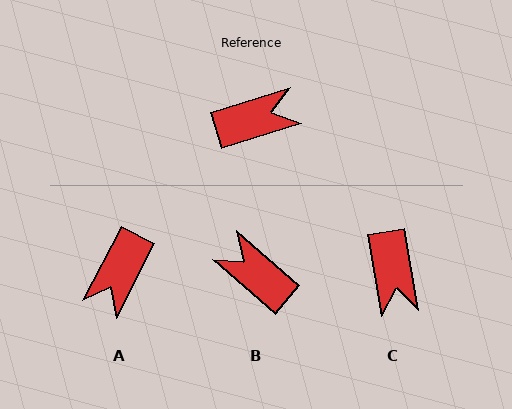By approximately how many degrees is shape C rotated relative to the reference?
Approximately 98 degrees clockwise.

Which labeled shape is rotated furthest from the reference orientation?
A, about 135 degrees away.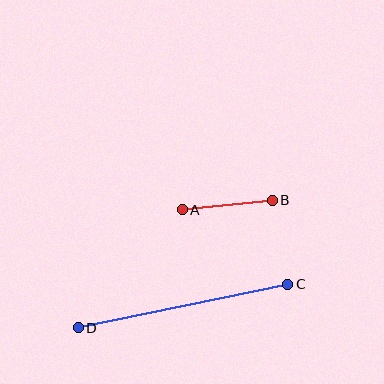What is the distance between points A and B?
The distance is approximately 91 pixels.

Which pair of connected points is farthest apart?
Points C and D are farthest apart.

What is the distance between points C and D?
The distance is approximately 214 pixels.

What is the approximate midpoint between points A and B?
The midpoint is at approximately (227, 205) pixels.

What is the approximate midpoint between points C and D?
The midpoint is at approximately (183, 306) pixels.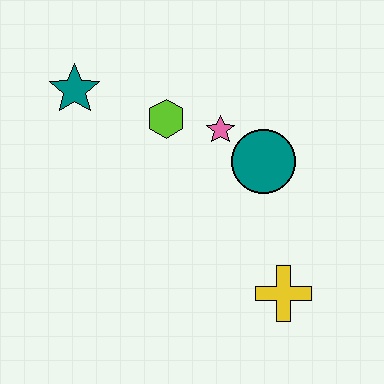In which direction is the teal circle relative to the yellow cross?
The teal circle is above the yellow cross.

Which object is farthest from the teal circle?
The teal star is farthest from the teal circle.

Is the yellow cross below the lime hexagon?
Yes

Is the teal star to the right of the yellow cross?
No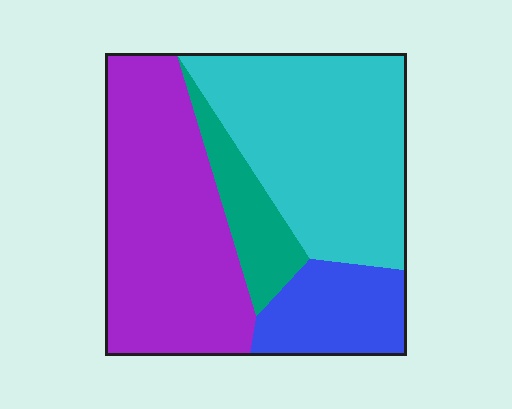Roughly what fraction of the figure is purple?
Purple takes up about three eighths (3/8) of the figure.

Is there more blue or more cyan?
Cyan.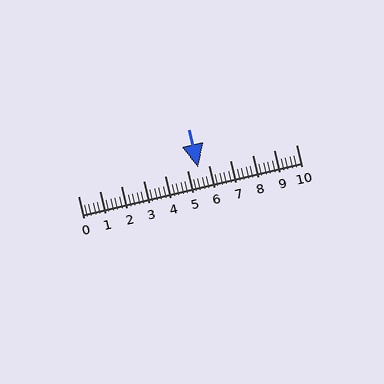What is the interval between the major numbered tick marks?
The major tick marks are spaced 1 units apart.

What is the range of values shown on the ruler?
The ruler shows values from 0 to 10.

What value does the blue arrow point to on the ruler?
The blue arrow points to approximately 5.5.